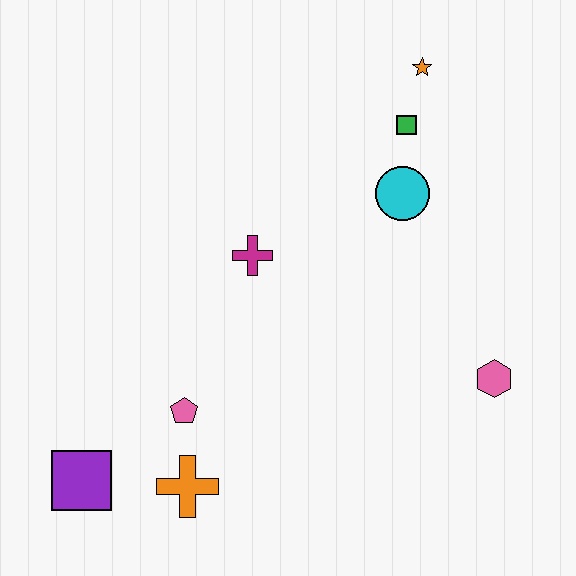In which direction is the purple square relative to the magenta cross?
The purple square is below the magenta cross.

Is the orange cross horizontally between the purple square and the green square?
Yes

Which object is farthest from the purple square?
The orange star is farthest from the purple square.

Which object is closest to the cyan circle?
The green square is closest to the cyan circle.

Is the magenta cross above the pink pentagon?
Yes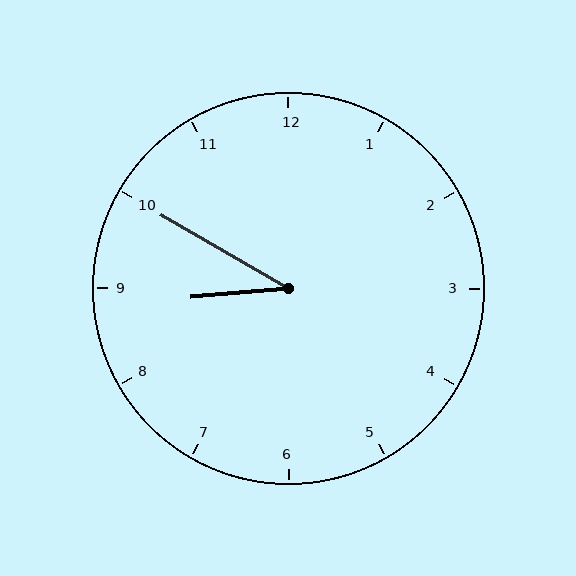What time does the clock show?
8:50.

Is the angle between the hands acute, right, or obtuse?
It is acute.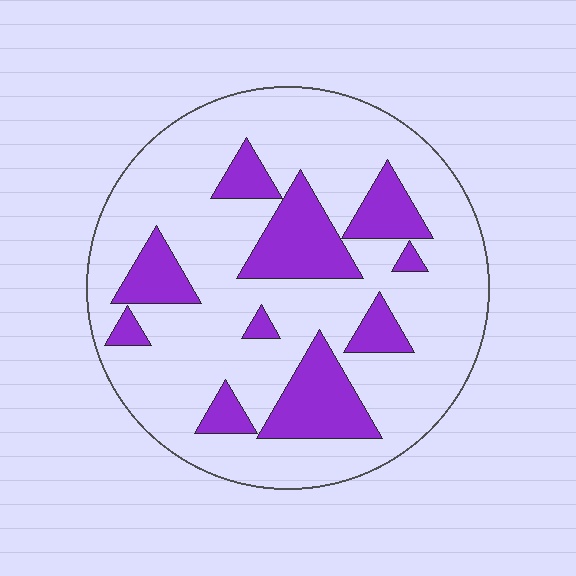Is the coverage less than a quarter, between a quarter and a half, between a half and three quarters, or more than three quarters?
Less than a quarter.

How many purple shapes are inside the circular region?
10.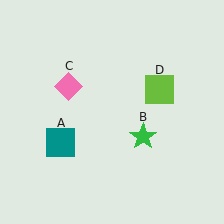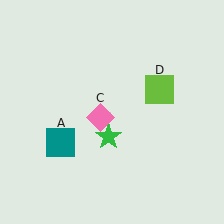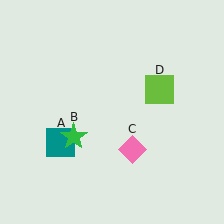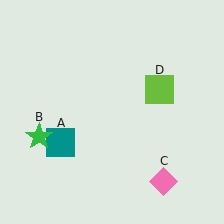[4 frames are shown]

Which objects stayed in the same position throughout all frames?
Teal square (object A) and lime square (object D) remained stationary.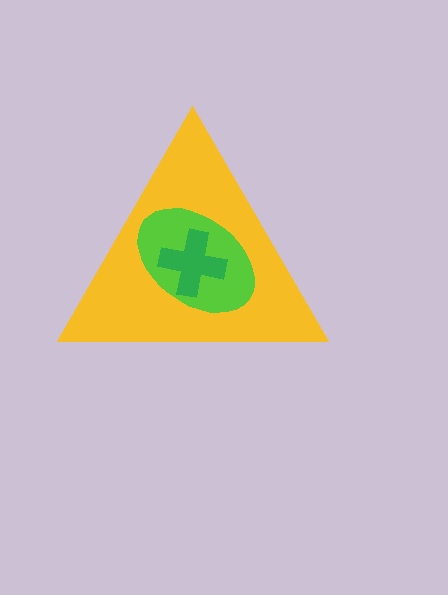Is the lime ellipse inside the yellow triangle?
Yes.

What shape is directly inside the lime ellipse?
The green cross.